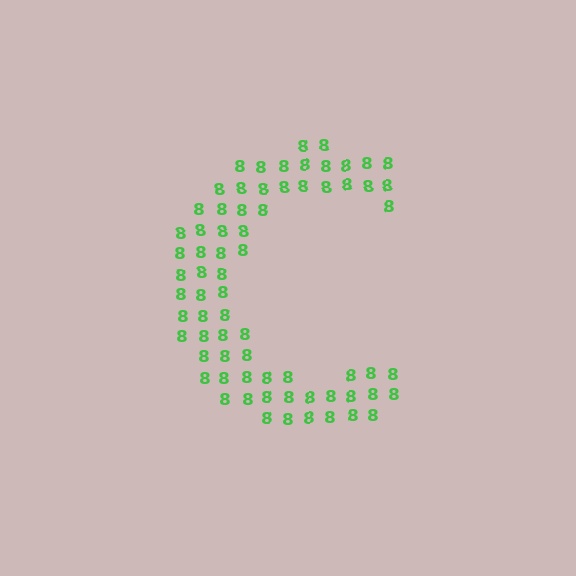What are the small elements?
The small elements are digit 8's.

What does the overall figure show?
The overall figure shows the letter C.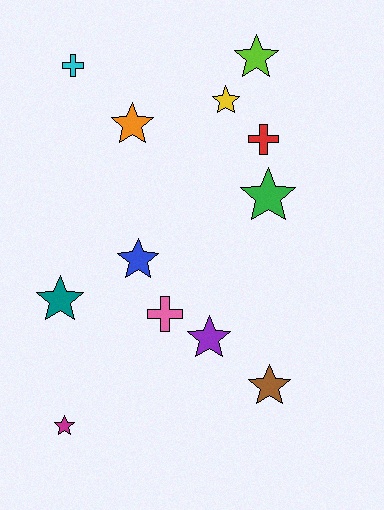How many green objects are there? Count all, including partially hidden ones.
There is 1 green object.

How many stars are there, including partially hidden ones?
There are 9 stars.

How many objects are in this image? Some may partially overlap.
There are 12 objects.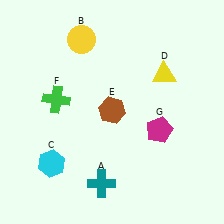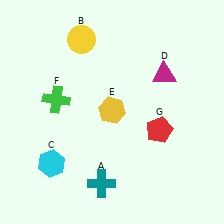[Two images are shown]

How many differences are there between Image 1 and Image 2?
There are 3 differences between the two images.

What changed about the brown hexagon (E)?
In Image 1, E is brown. In Image 2, it changed to yellow.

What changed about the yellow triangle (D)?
In Image 1, D is yellow. In Image 2, it changed to magenta.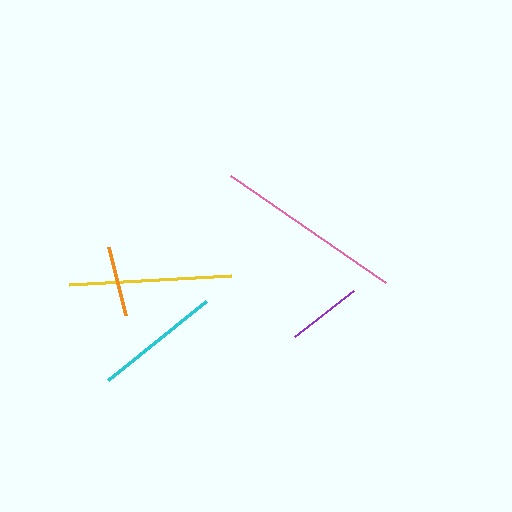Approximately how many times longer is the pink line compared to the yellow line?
The pink line is approximately 1.2 times the length of the yellow line.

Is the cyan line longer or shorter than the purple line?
The cyan line is longer than the purple line.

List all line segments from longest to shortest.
From longest to shortest: pink, yellow, cyan, purple, orange.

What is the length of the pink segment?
The pink segment is approximately 188 pixels long.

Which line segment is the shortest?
The orange line is the shortest at approximately 70 pixels.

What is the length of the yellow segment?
The yellow segment is approximately 162 pixels long.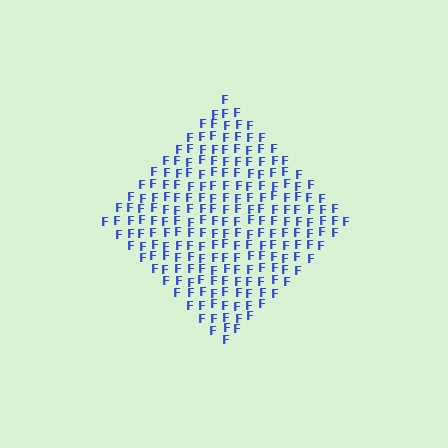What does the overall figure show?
The overall figure shows a diamond.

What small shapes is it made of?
It is made of small letter F's.